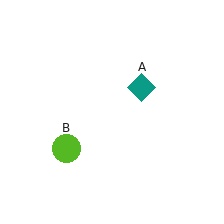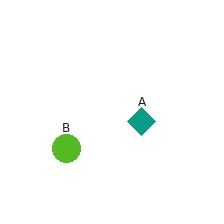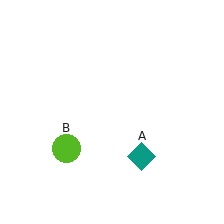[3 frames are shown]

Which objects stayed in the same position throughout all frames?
Lime circle (object B) remained stationary.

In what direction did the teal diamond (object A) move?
The teal diamond (object A) moved down.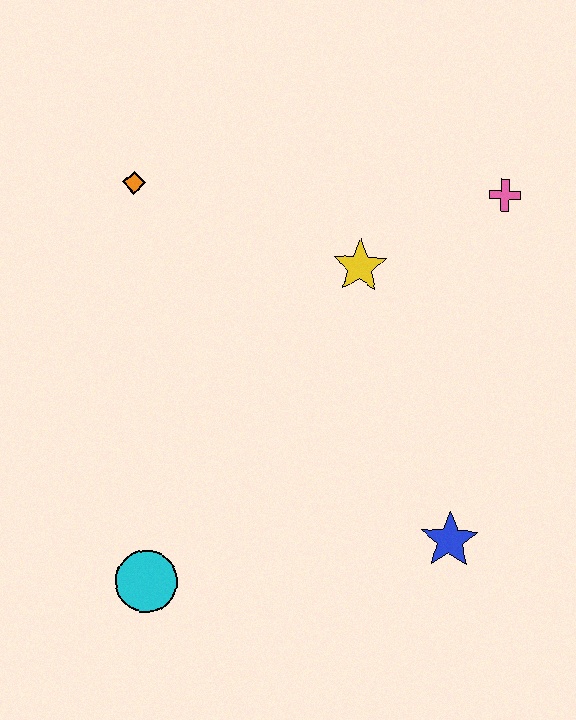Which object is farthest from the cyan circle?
The pink cross is farthest from the cyan circle.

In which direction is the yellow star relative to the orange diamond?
The yellow star is to the right of the orange diamond.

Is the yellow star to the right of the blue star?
No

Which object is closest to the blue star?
The yellow star is closest to the blue star.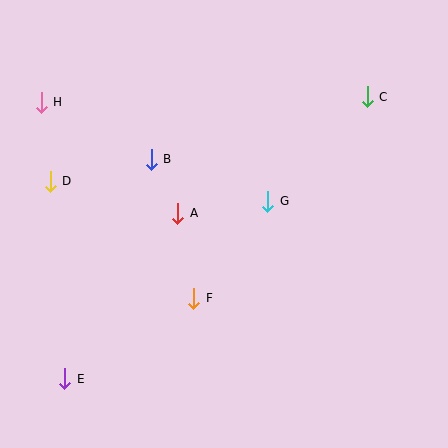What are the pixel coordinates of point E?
Point E is at (65, 379).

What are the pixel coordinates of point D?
Point D is at (50, 181).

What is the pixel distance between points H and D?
The distance between H and D is 80 pixels.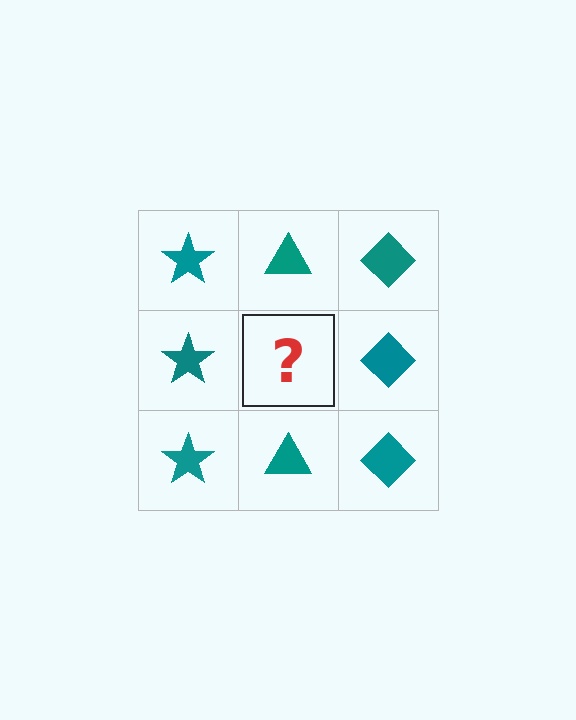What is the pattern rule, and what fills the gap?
The rule is that each column has a consistent shape. The gap should be filled with a teal triangle.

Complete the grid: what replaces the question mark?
The question mark should be replaced with a teal triangle.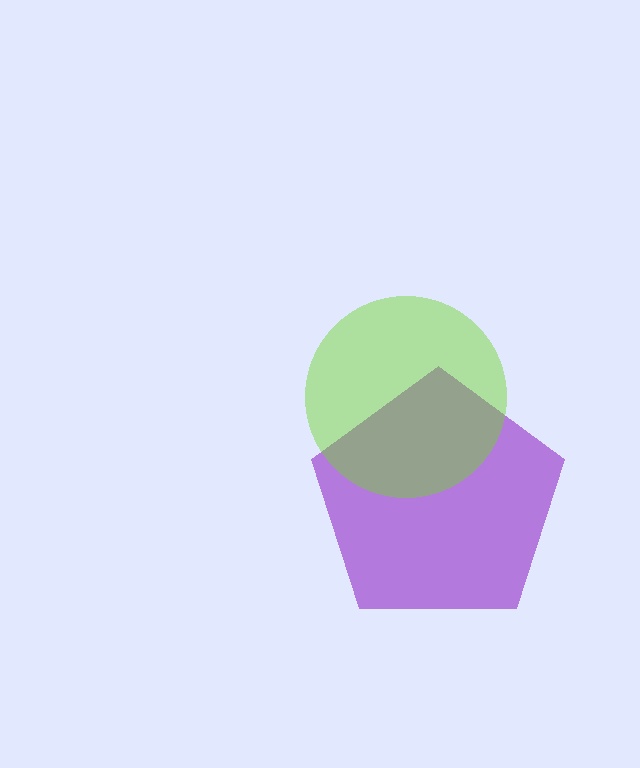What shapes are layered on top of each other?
The layered shapes are: a purple pentagon, a lime circle.